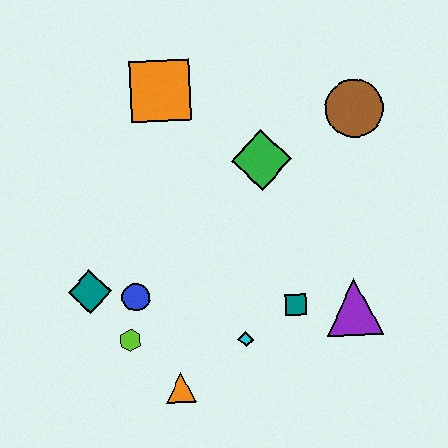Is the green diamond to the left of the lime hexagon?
No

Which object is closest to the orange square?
The green diamond is closest to the orange square.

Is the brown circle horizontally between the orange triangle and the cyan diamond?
No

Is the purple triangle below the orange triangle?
No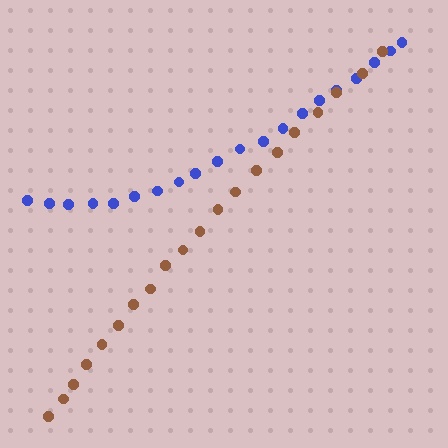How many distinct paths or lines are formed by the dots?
There are 2 distinct paths.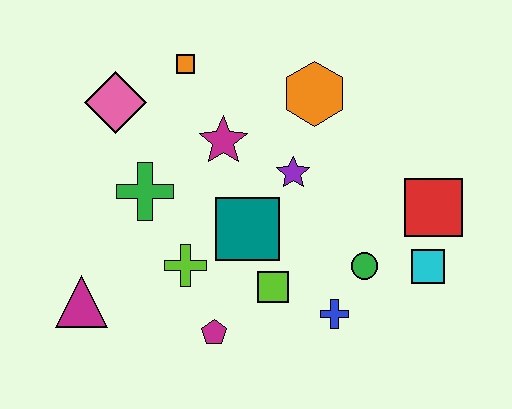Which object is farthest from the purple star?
The magenta triangle is farthest from the purple star.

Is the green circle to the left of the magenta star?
No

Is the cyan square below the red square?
Yes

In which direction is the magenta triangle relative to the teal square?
The magenta triangle is to the left of the teal square.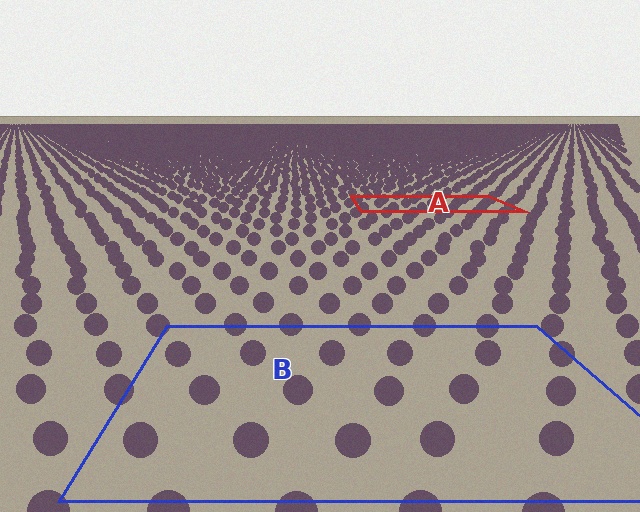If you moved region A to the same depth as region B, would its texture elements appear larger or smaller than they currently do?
They would appear larger. At a closer depth, the same texture elements are projected at a bigger on-screen size.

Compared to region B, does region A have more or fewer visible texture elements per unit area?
Region A has more texture elements per unit area — they are packed more densely because it is farther away.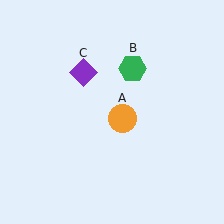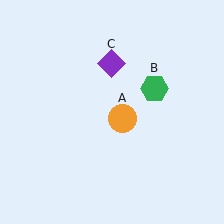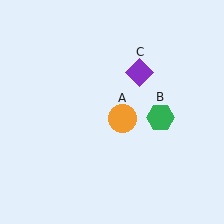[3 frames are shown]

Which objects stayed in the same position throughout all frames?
Orange circle (object A) remained stationary.